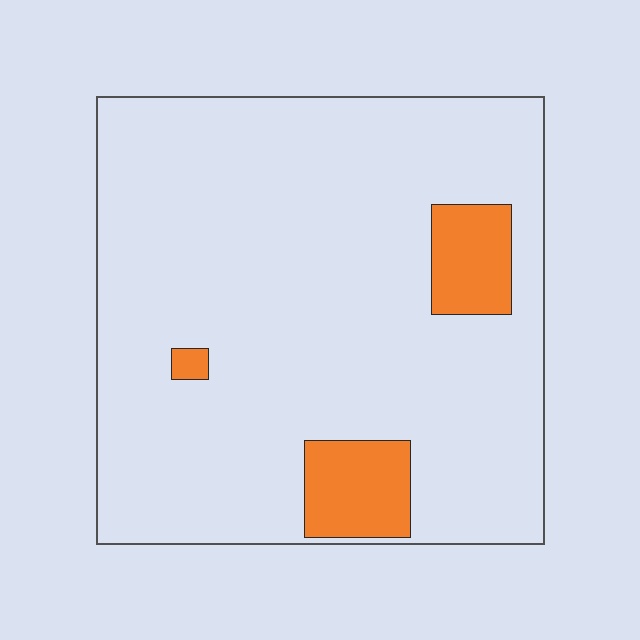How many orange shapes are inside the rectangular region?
3.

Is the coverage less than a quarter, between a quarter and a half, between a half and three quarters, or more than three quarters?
Less than a quarter.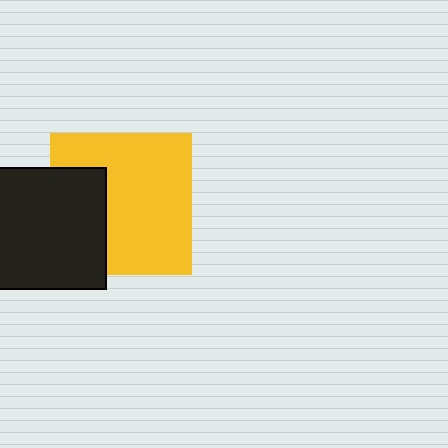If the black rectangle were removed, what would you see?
You would see the complete yellow square.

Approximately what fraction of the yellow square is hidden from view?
Roughly 31% of the yellow square is hidden behind the black rectangle.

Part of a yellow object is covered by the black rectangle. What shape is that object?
It is a square.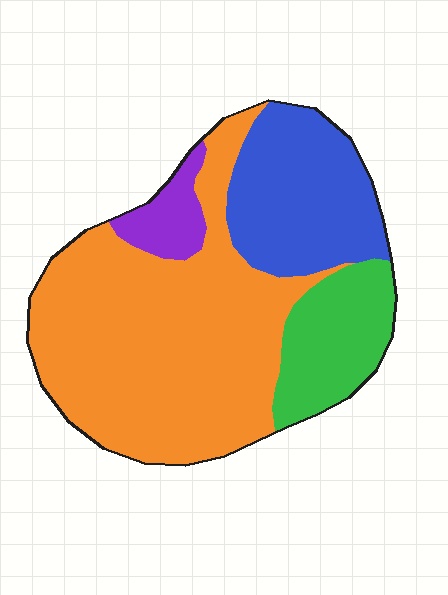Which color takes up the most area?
Orange, at roughly 55%.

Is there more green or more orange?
Orange.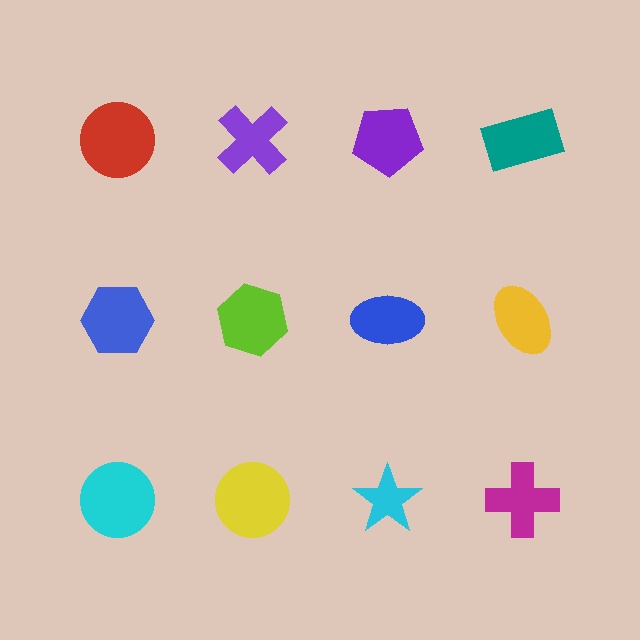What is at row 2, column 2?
A lime hexagon.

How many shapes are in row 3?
4 shapes.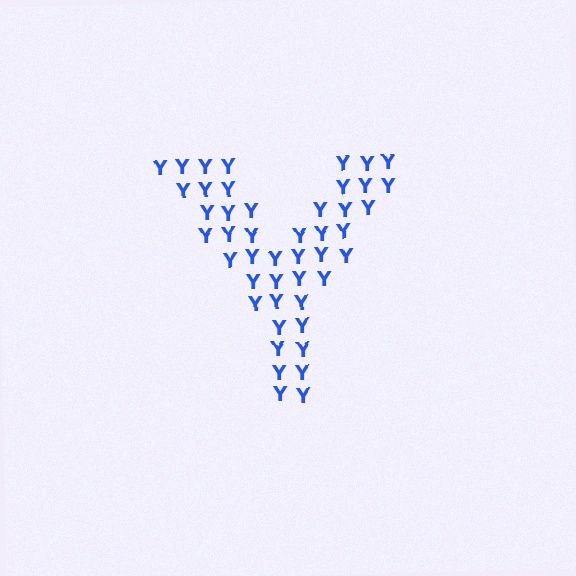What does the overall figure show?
The overall figure shows the letter Y.